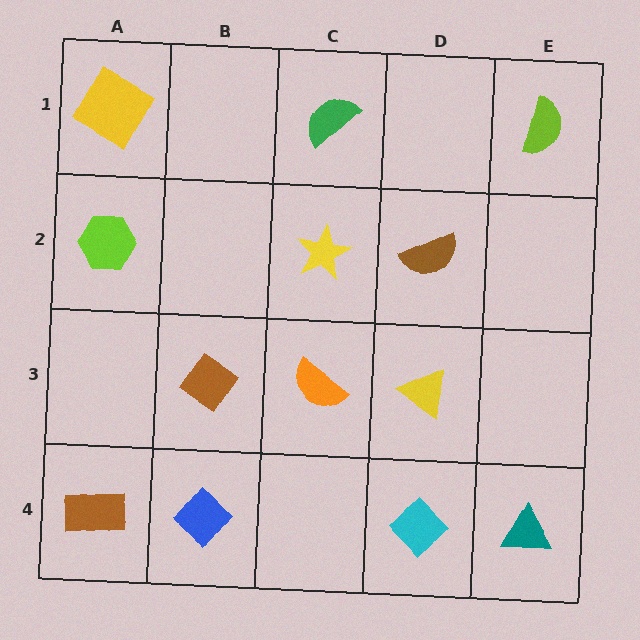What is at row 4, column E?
A teal triangle.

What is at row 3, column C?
An orange semicircle.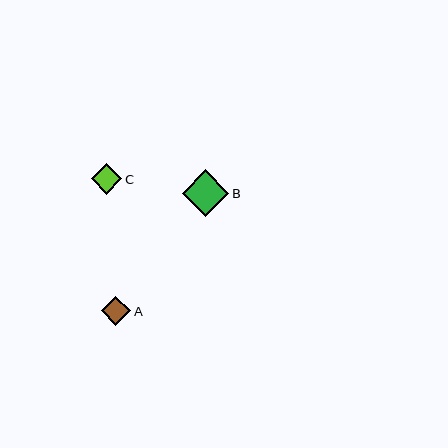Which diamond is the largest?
Diamond B is the largest with a size of approximately 46 pixels.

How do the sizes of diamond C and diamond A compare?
Diamond C and diamond A are approximately the same size.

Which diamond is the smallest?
Diamond A is the smallest with a size of approximately 29 pixels.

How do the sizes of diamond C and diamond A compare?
Diamond C and diamond A are approximately the same size.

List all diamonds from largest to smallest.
From largest to smallest: B, C, A.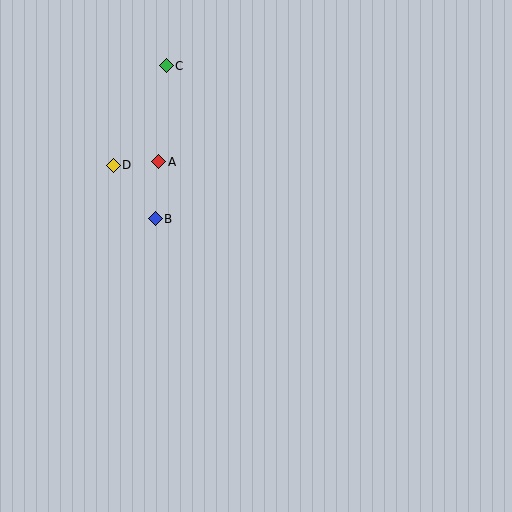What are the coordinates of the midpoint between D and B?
The midpoint between D and B is at (134, 192).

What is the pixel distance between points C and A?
The distance between C and A is 96 pixels.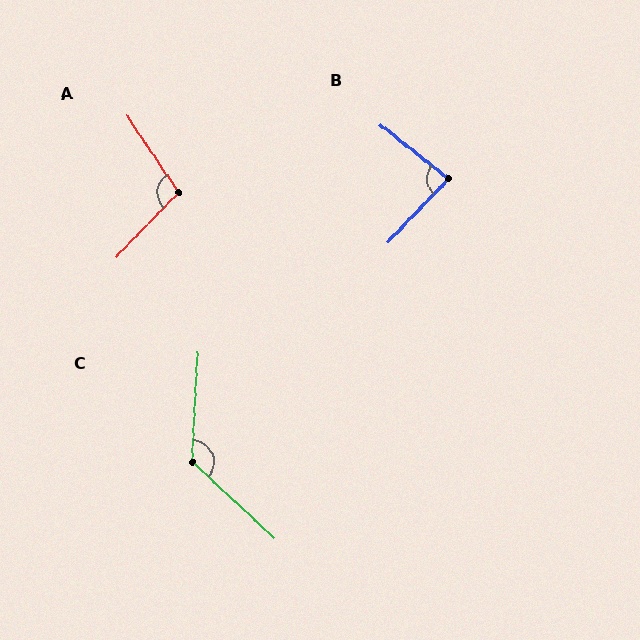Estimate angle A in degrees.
Approximately 102 degrees.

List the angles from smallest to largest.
B (85°), A (102°), C (130°).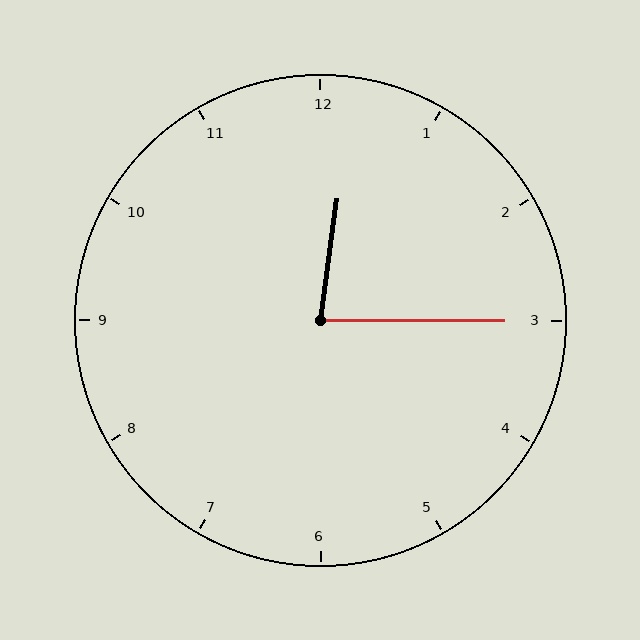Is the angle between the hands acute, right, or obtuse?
It is acute.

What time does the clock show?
12:15.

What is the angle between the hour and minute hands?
Approximately 82 degrees.